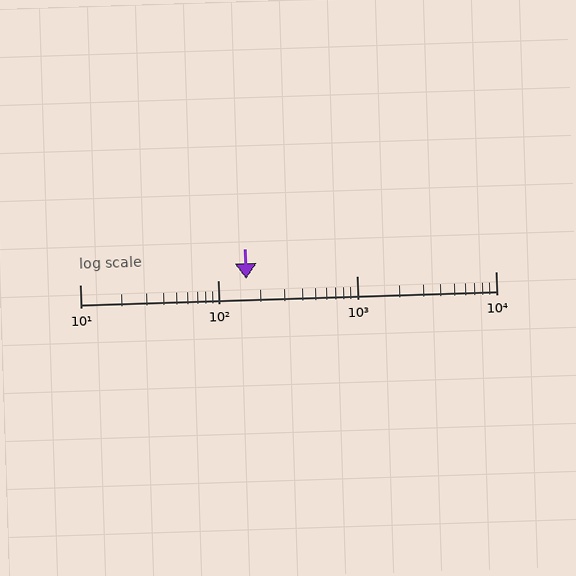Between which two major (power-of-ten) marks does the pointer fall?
The pointer is between 100 and 1000.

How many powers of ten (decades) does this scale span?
The scale spans 3 decades, from 10 to 10000.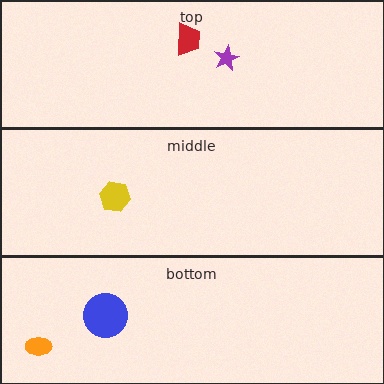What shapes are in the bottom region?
The blue circle, the orange ellipse.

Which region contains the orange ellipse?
The bottom region.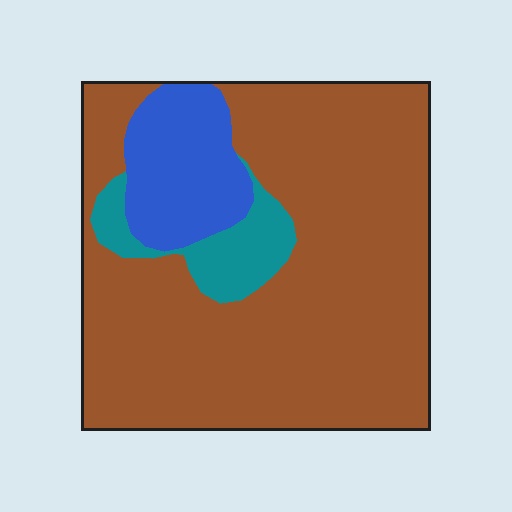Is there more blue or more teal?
Blue.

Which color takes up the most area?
Brown, at roughly 80%.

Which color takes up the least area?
Teal, at roughly 10%.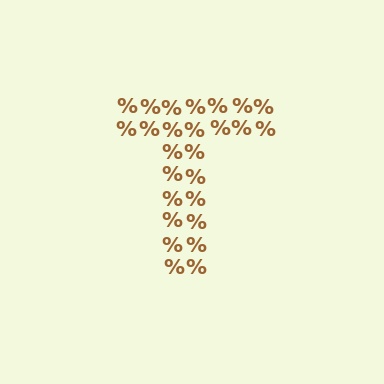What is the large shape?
The large shape is the letter T.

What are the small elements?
The small elements are percent signs.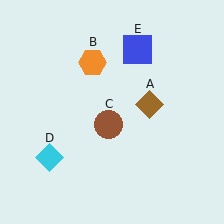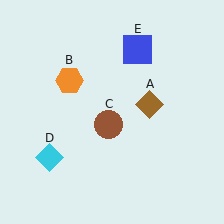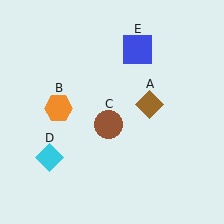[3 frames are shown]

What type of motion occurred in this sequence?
The orange hexagon (object B) rotated counterclockwise around the center of the scene.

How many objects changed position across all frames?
1 object changed position: orange hexagon (object B).